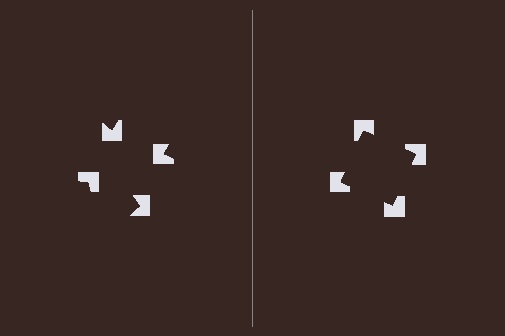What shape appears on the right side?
An illusory square.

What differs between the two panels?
The notched squares are positioned identically on both sides; only the wedge orientations differ. On the right they align to a square; on the left they are misaligned.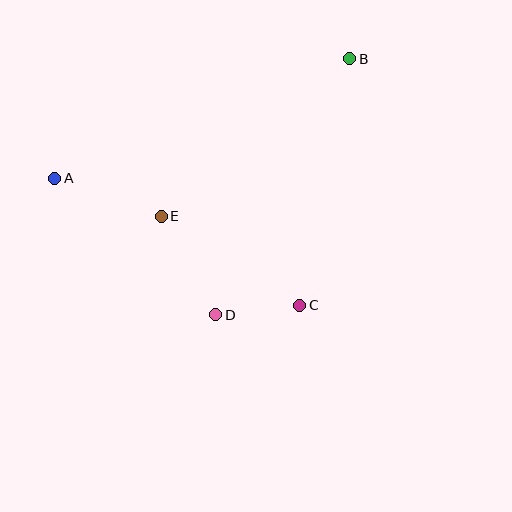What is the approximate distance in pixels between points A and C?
The distance between A and C is approximately 276 pixels.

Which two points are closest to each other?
Points C and D are closest to each other.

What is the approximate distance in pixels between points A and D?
The distance between A and D is approximately 211 pixels.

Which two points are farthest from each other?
Points A and B are farthest from each other.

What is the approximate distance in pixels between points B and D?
The distance between B and D is approximately 289 pixels.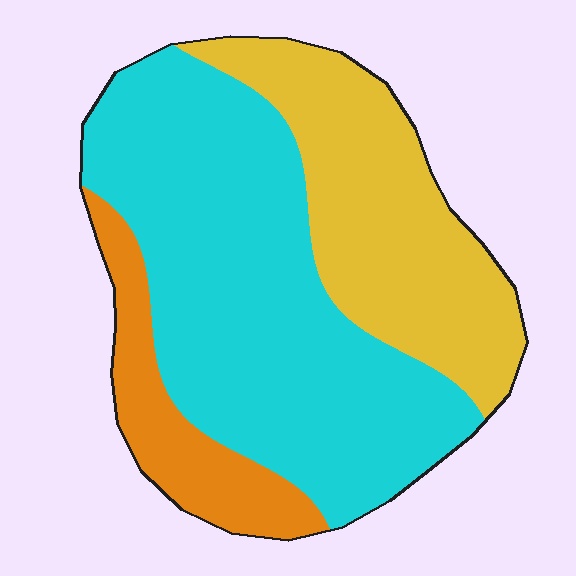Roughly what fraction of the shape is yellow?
Yellow covers about 30% of the shape.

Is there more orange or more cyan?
Cyan.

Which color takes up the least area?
Orange, at roughly 15%.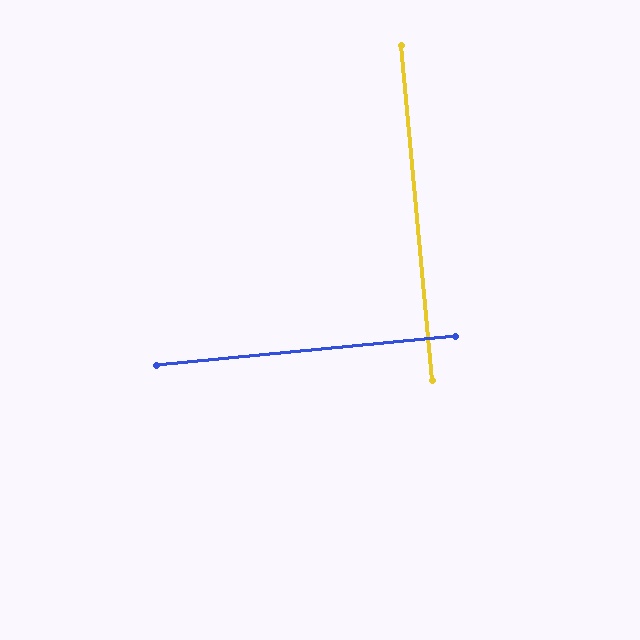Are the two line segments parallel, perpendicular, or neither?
Perpendicular — they meet at approximately 90°.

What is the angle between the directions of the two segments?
Approximately 90 degrees.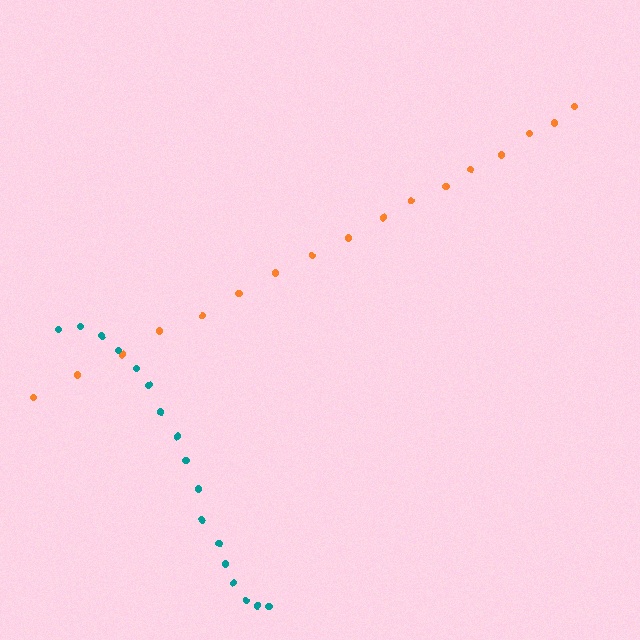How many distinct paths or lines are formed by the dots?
There are 2 distinct paths.